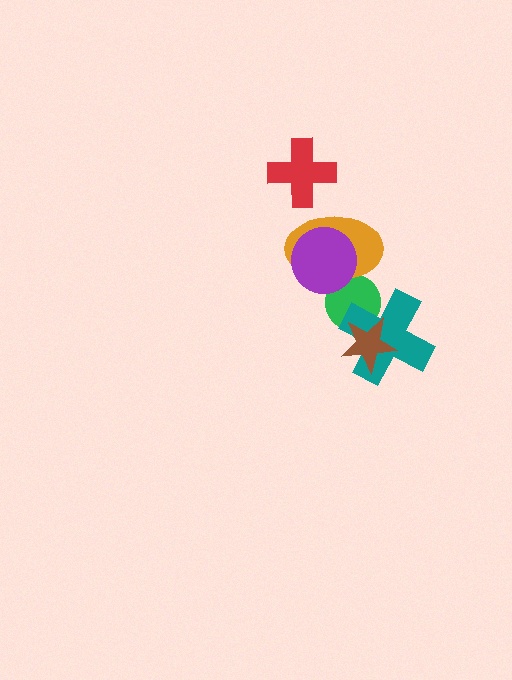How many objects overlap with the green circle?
4 objects overlap with the green circle.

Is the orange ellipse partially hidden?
Yes, it is partially covered by another shape.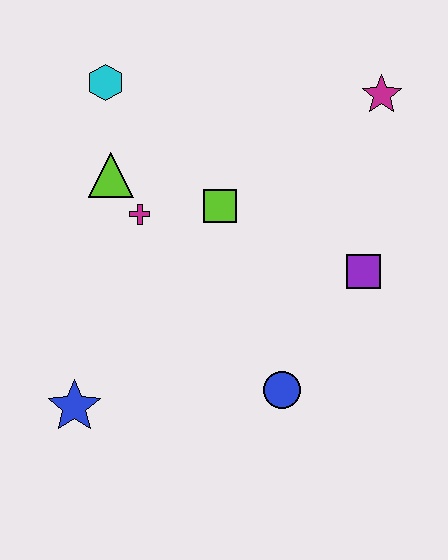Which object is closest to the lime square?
The magenta cross is closest to the lime square.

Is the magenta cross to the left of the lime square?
Yes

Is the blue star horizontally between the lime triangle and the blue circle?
No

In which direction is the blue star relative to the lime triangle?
The blue star is below the lime triangle.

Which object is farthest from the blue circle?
The cyan hexagon is farthest from the blue circle.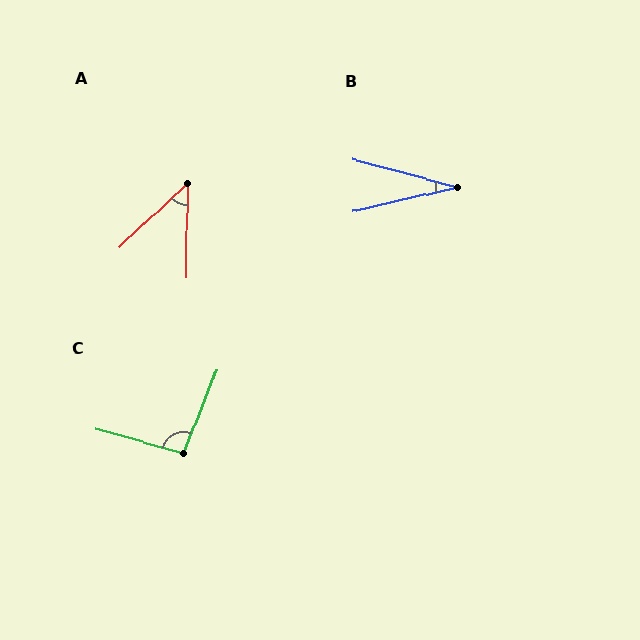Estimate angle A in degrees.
Approximately 45 degrees.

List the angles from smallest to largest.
B (28°), A (45°), C (96°).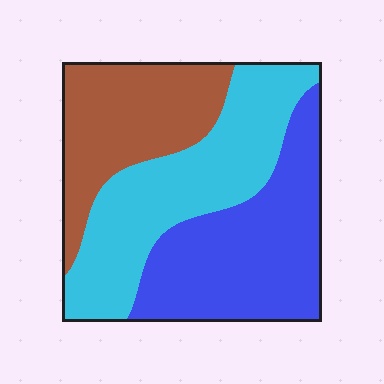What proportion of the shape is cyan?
Cyan covers around 35% of the shape.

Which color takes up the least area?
Brown, at roughly 25%.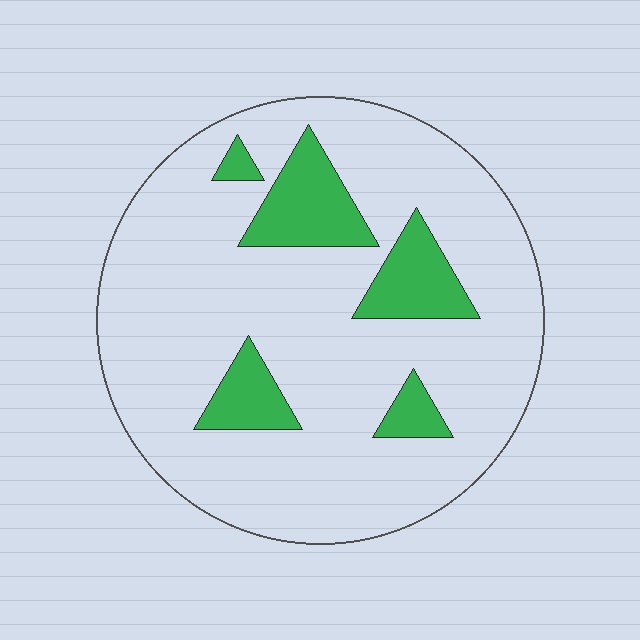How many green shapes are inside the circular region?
5.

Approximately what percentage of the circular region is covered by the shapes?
Approximately 15%.